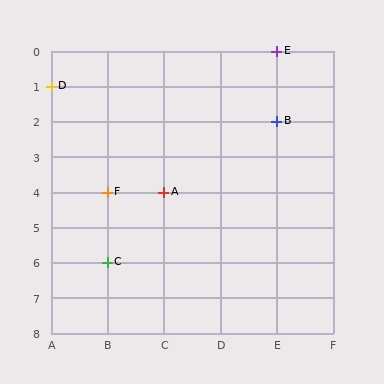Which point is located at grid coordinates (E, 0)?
Point E is at (E, 0).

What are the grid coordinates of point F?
Point F is at grid coordinates (B, 4).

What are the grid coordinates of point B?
Point B is at grid coordinates (E, 2).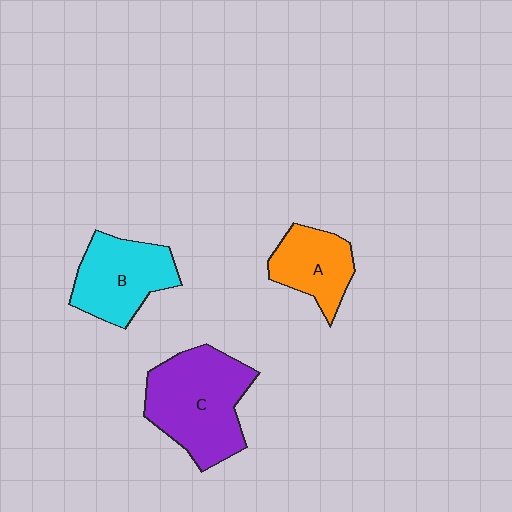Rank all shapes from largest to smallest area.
From largest to smallest: C (purple), B (cyan), A (orange).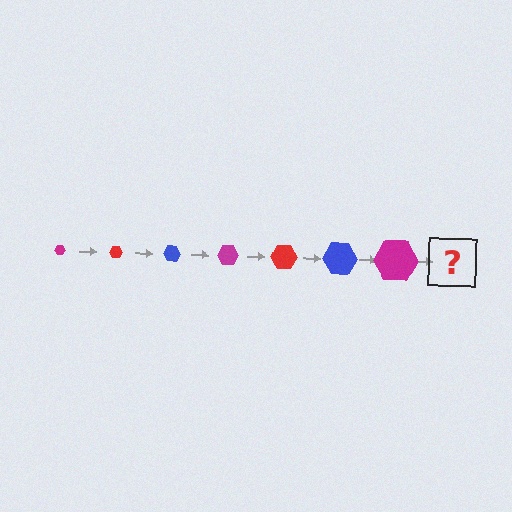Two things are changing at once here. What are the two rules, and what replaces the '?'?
The two rules are that the hexagon grows larger each step and the color cycles through magenta, red, and blue. The '?' should be a red hexagon, larger than the previous one.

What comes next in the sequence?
The next element should be a red hexagon, larger than the previous one.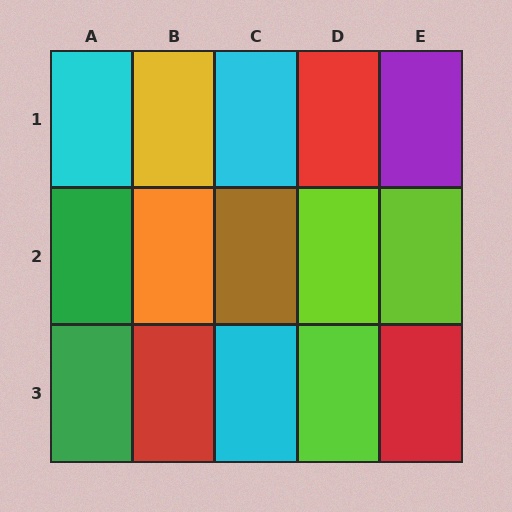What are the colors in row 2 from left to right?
Green, orange, brown, lime, lime.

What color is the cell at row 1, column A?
Cyan.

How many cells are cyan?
3 cells are cyan.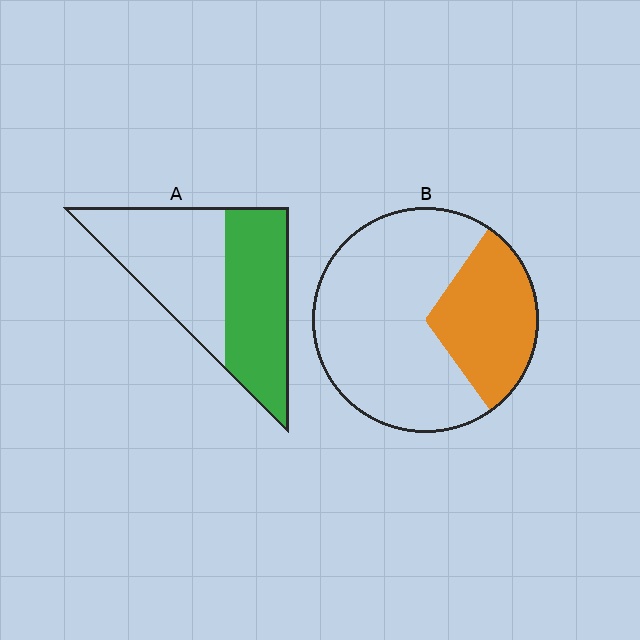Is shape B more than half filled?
No.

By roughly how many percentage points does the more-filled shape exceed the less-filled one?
By roughly 20 percentage points (A over B).